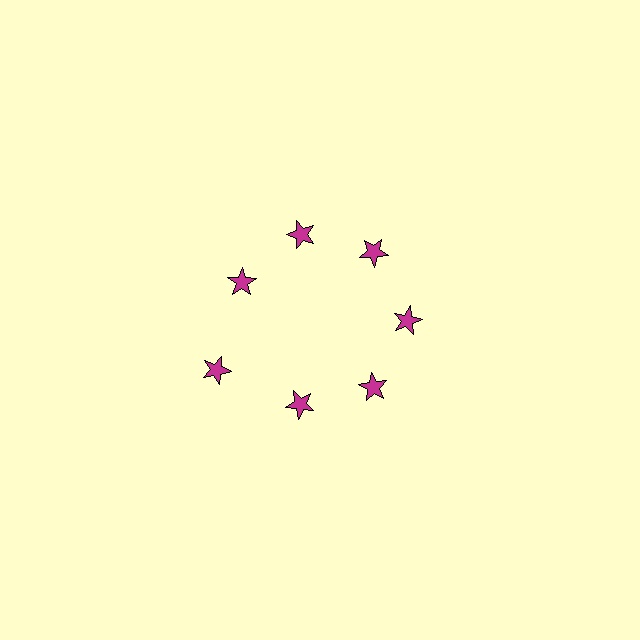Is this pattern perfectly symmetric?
No. The 7 magenta stars are arranged in a ring, but one element near the 8 o'clock position is pushed outward from the center, breaking the 7-fold rotational symmetry.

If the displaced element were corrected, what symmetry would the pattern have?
It would have 7-fold rotational symmetry — the pattern would map onto itself every 51 degrees.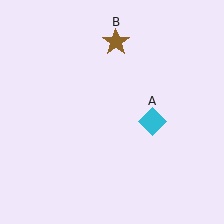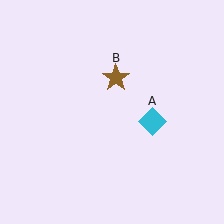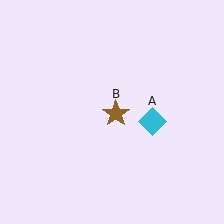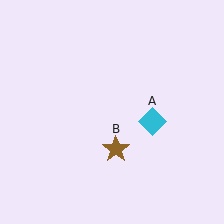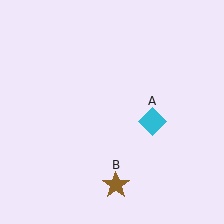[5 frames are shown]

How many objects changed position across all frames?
1 object changed position: brown star (object B).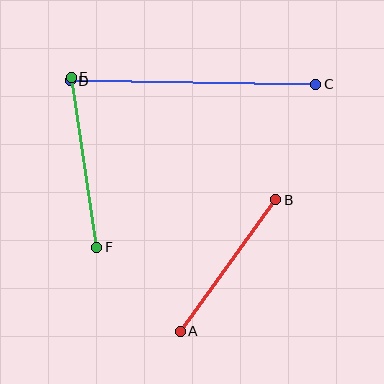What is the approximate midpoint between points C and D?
The midpoint is at approximately (193, 82) pixels.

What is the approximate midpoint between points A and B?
The midpoint is at approximately (228, 265) pixels.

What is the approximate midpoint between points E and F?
The midpoint is at approximately (84, 162) pixels.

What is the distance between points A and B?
The distance is approximately 163 pixels.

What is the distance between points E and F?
The distance is approximately 172 pixels.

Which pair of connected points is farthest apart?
Points C and D are farthest apart.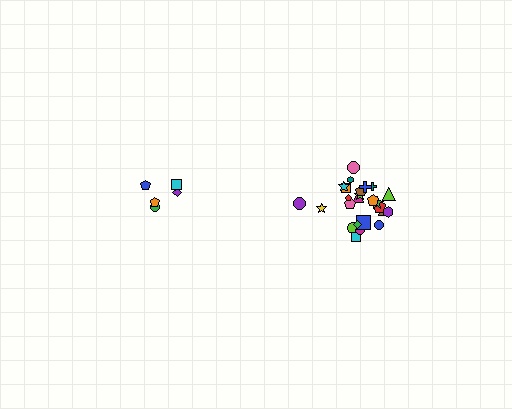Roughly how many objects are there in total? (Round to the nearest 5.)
Roughly 30 objects in total.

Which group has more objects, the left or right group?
The right group.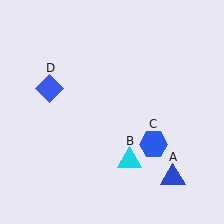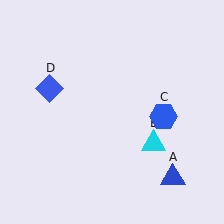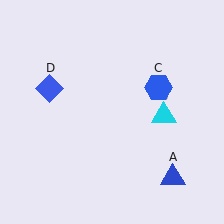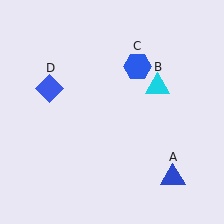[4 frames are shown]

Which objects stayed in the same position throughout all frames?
Blue triangle (object A) and blue diamond (object D) remained stationary.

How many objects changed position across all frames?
2 objects changed position: cyan triangle (object B), blue hexagon (object C).